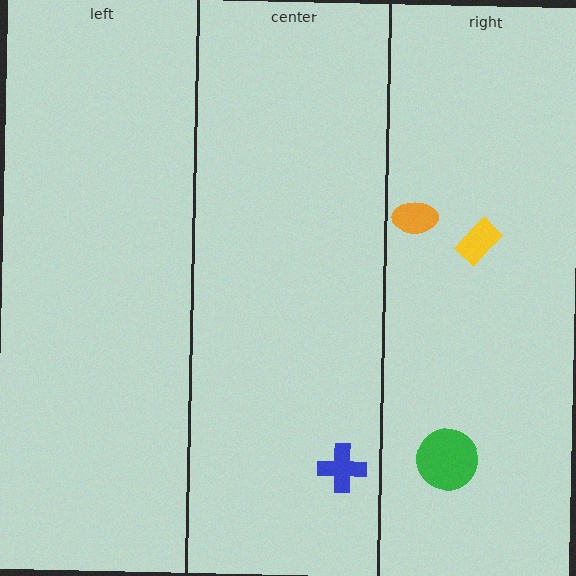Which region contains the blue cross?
The center region.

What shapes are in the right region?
The orange ellipse, the green circle, the yellow rectangle.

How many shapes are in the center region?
1.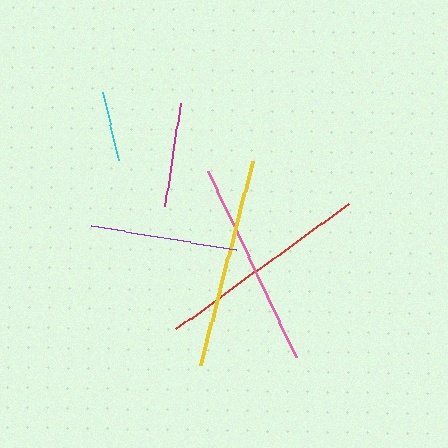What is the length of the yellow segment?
The yellow segment is approximately 210 pixels long.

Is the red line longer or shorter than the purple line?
The red line is longer than the purple line.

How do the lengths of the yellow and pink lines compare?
The yellow and pink lines are approximately the same length.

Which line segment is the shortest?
The cyan line is the shortest at approximately 71 pixels.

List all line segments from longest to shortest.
From longest to shortest: red, yellow, pink, purple, magenta, cyan.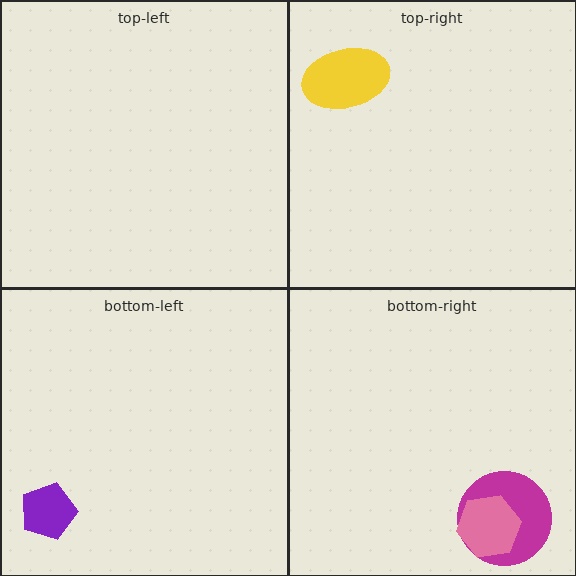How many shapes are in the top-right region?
1.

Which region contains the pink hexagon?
The bottom-right region.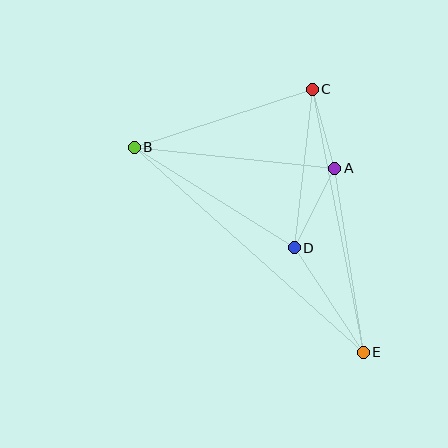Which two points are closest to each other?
Points A and C are closest to each other.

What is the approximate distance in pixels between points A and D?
The distance between A and D is approximately 89 pixels.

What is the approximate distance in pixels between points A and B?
The distance between A and B is approximately 202 pixels.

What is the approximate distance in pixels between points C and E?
The distance between C and E is approximately 268 pixels.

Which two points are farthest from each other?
Points B and E are farthest from each other.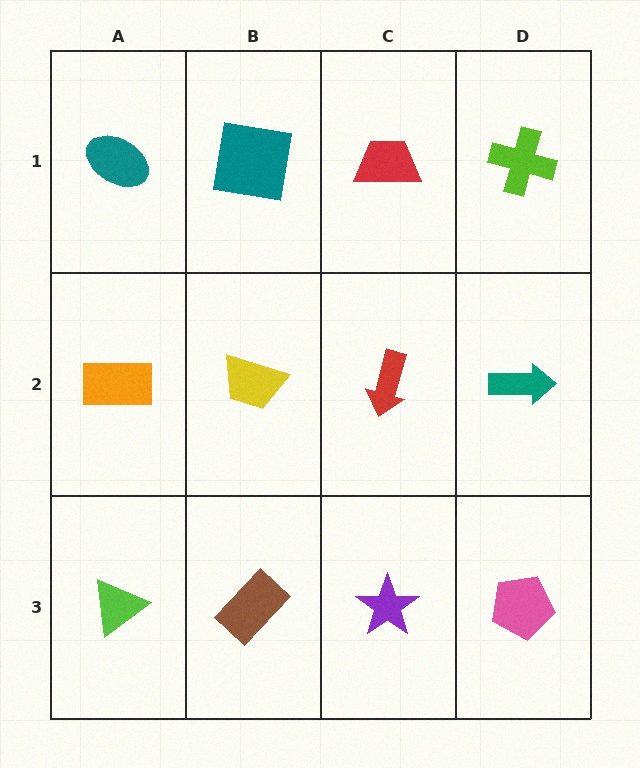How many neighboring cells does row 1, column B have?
3.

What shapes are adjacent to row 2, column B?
A teal square (row 1, column B), a brown rectangle (row 3, column B), an orange rectangle (row 2, column A), a red arrow (row 2, column C).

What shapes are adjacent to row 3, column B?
A yellow trapezoid (row 2, column B), a lime triangle (row 3, column A), a purple star (row 3, column C).